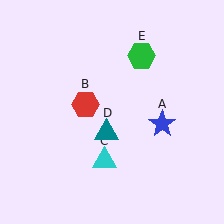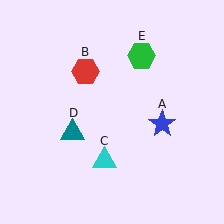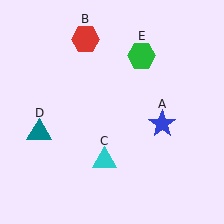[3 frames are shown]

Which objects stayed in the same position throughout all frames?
Blue star (object A) and cyan triangle (object C) and green hexagon (object E) remained stationary.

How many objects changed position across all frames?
2 objects changed position: red hexagon (object B), teal triangle (object D).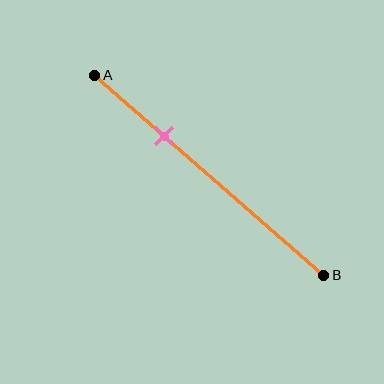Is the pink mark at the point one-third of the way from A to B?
Yes, the mark is approximately at the one-third point.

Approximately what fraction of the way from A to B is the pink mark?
The pink mark is approximately 30% of the way from A to B.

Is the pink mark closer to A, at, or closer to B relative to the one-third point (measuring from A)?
The pink mark is approximately at the one-third point of segment AB.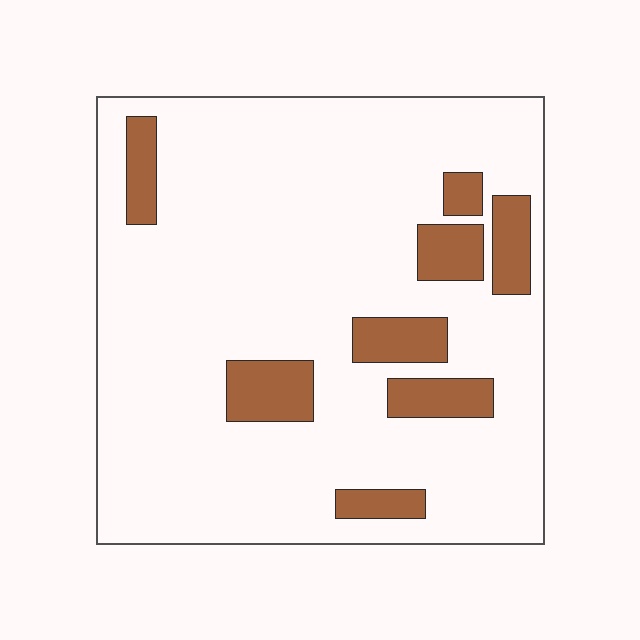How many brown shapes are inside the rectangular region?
8.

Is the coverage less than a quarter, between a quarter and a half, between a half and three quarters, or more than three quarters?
Less than a quarter.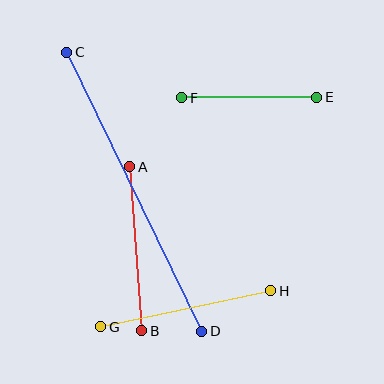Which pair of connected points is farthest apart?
Points C and D are farthest apart.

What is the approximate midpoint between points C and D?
The midpoint is at approximately (134, 192) pixels.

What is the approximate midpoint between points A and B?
The midpoint is at approximately (136, 249) pixels.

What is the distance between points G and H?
The distance is approximately 174 pixels.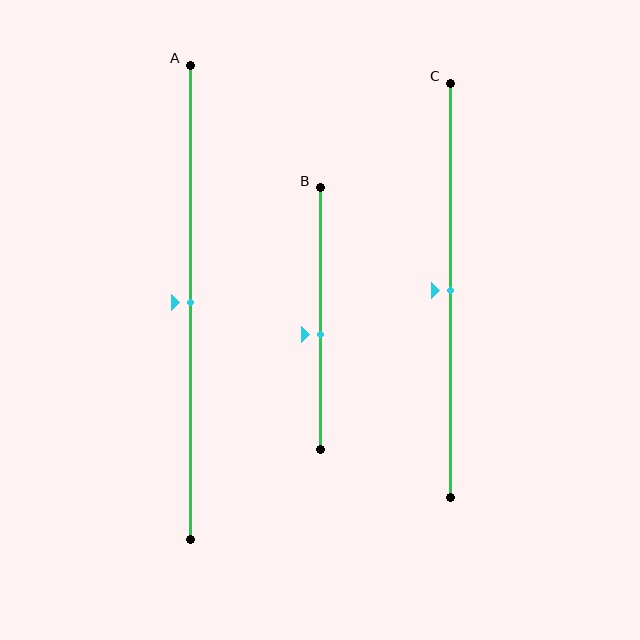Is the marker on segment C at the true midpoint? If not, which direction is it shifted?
Yes, the marker on segment C is at the true midpoint.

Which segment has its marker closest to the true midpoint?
Segment A has its marker closest to the true midpoint.